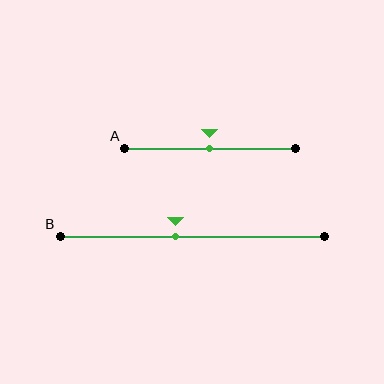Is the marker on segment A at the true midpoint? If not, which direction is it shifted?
Yes, the marker on segment A is at the true midpoint.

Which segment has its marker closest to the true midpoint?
Segment A has its marker closest to the true midpoint.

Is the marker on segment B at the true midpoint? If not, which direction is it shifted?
No, the marker on segment B is shifted to the left by about 6% of the segment length.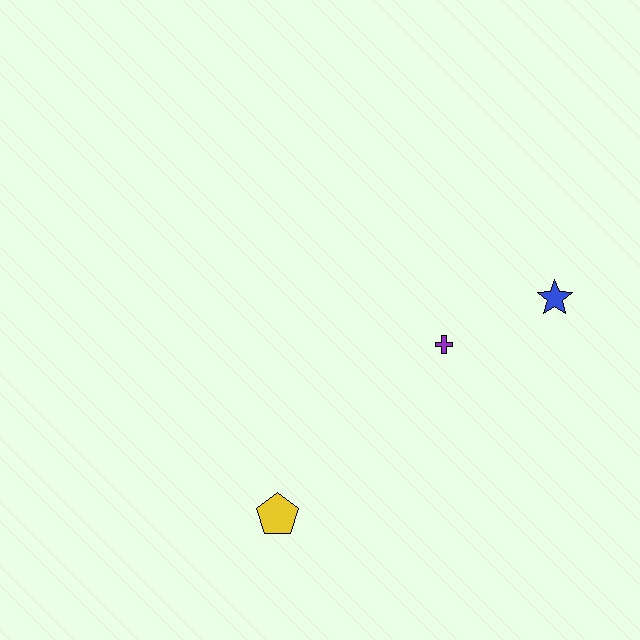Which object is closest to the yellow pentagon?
The purple cross is closest to the yellow pentagon.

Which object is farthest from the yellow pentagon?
The blue star is farthest from the yellow pentagon.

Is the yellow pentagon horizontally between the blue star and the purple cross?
No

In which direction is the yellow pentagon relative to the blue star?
The yellow pentagon is to the left of the blue star.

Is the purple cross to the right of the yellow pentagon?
Yes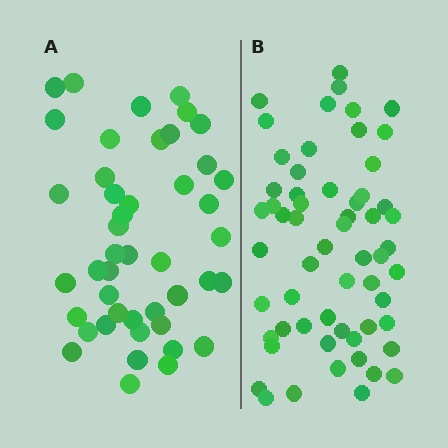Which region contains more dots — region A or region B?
Region B (the right region) has more dots.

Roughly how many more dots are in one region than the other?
Region B has approximately 15 more dots than region A.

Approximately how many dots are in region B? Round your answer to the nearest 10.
About 60 dots. (The exact count is 59, which rounds to 60.)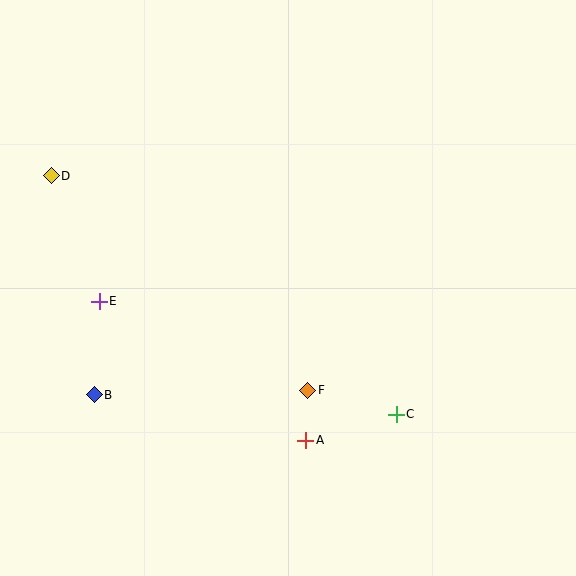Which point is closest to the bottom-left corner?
Point B is closest to the bottom-left corner.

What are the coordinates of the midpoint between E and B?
The midpoint between E and B is at (97, 348).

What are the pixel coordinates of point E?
Point E is at (99, 301).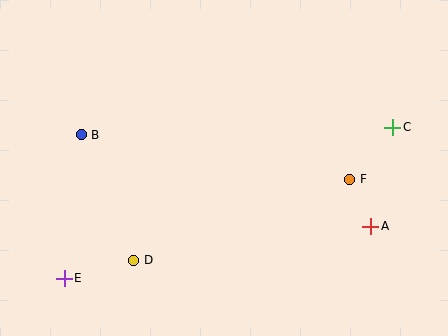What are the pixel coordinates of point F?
Point F is at (350, 179).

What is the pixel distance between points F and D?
The distance between F and D is 230 pixels.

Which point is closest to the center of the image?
Point F at (350, 179) is closest to the center.